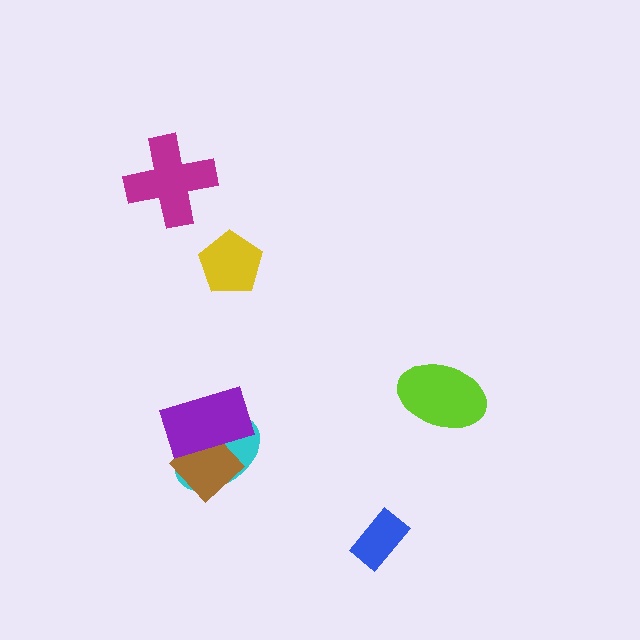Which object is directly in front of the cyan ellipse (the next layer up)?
The brown diamond is directly in front of the cyan ellipse.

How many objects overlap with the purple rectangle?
2 objects overlap with the purple rectangle.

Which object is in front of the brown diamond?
The purple rectangle is in front of the brown diamond.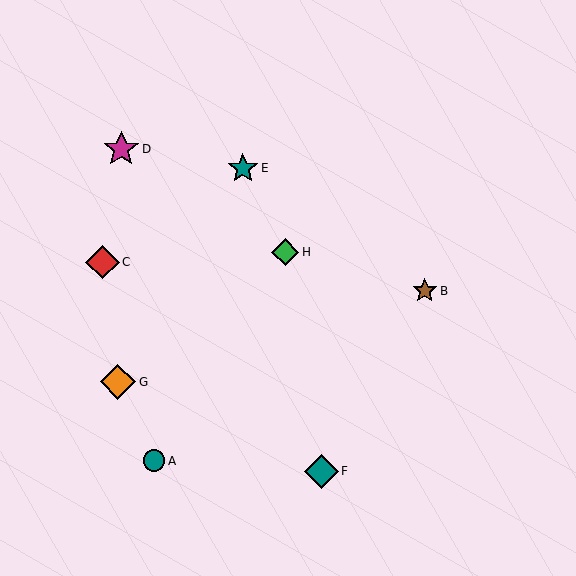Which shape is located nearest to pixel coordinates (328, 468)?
The teal diamond (labeled F) at (321, 471) is nearest to that location.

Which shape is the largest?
The orange diamond (labeled G) is the largest.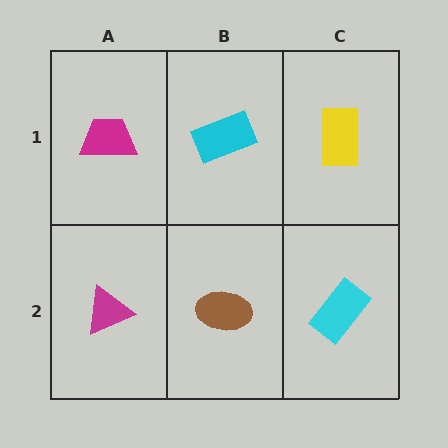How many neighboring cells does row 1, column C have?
2.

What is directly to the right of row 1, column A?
A cyan rectangle.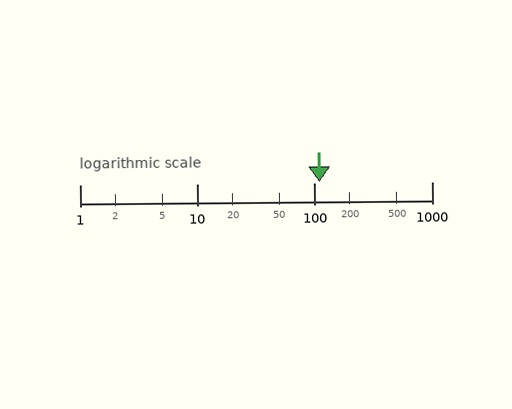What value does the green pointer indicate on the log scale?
The pointer indicates approximately 110.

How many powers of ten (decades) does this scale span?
The scale spans 3 decades, from 1 to 1000.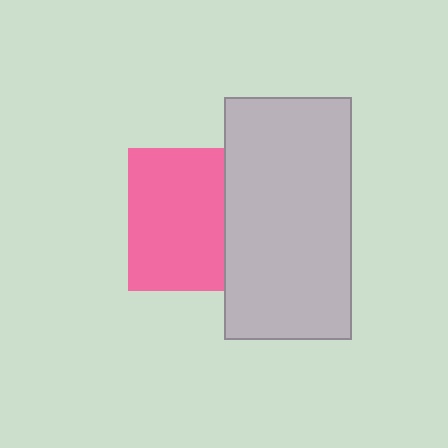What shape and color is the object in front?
The object in front is a light gray rectangle.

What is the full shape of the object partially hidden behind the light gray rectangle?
The partially hidden object is a pink square.